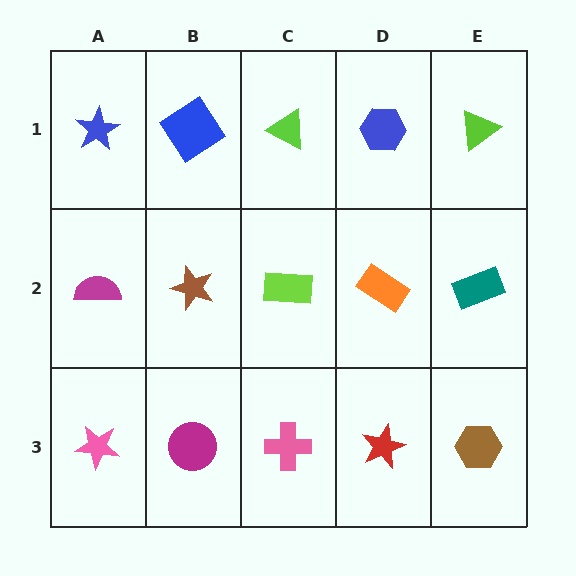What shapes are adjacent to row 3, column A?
A magenta semicircle (row 2, column A), a magenta circle (row 3, column B).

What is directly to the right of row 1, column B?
A lime triangle.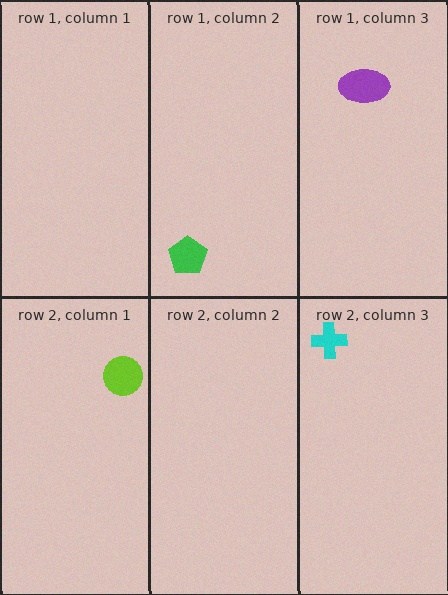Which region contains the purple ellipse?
The row 1, column 3 region.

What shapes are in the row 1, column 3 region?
The purple ellipse.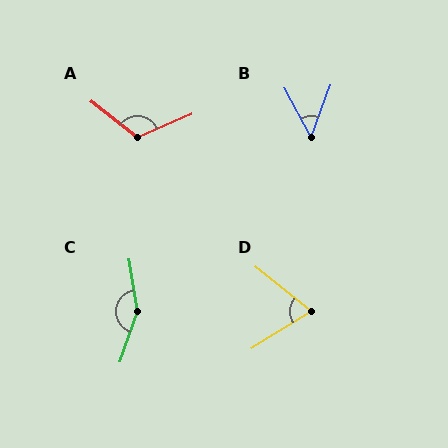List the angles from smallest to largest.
B (49°), D (70°), A (119°), C (152°).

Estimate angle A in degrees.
Approximately 119 degrees.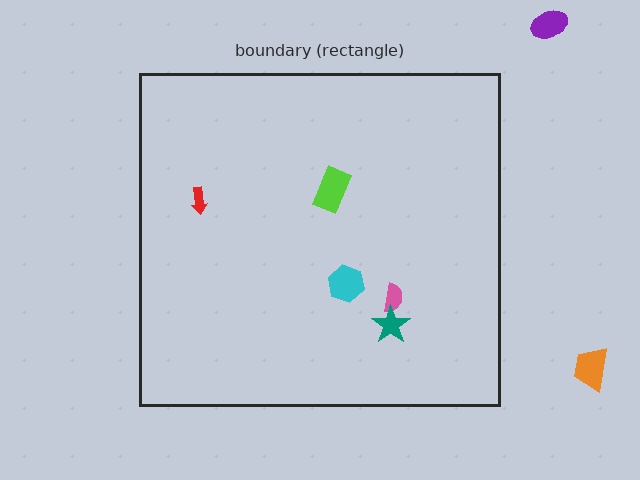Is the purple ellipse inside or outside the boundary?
Outside.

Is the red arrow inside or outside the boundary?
Inside.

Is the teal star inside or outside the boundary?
Inside.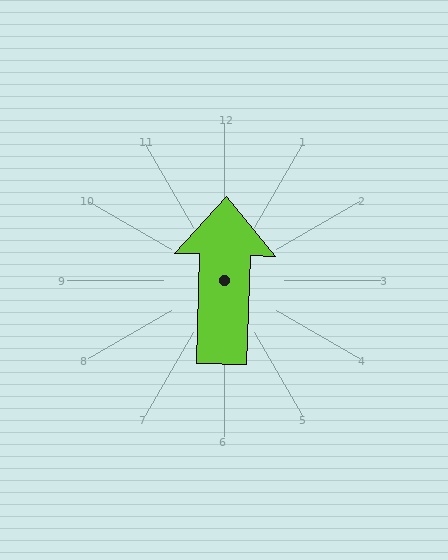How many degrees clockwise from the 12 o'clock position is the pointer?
Approximately 2 degrees.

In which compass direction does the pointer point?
North.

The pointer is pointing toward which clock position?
Roughly 12 o'clock.